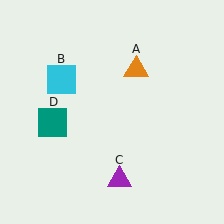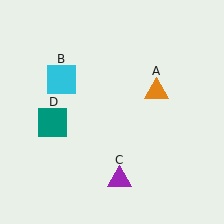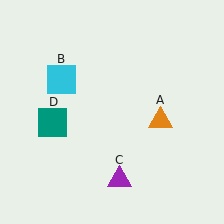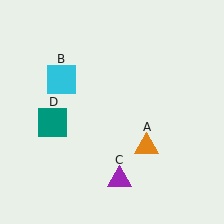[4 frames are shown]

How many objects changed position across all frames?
1 object changed position: orange triangle (object A).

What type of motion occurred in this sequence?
The orange triangle (object A) rotated clockwise around the center of the scene.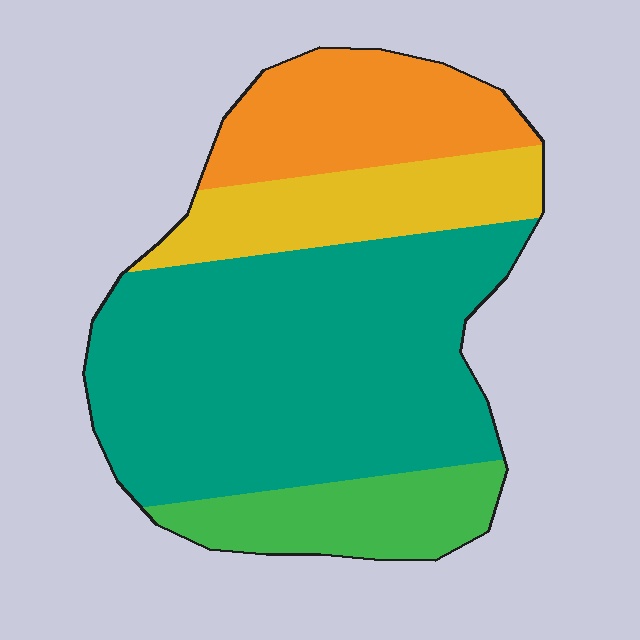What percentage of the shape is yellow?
Yellow takes up about one sixth (1/6) of the shape.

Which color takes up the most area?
Teal, at roughly 55%.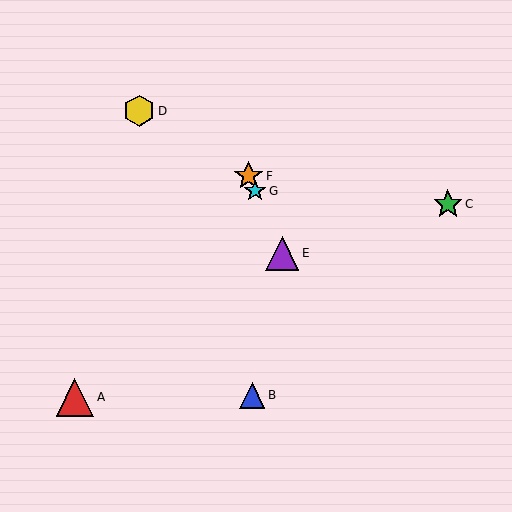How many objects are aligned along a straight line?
3 objects (E, F, G) are aligned along a straight line.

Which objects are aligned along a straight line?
Objects E, F, G are aligned along a straight line.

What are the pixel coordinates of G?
Object G is at (255, 191).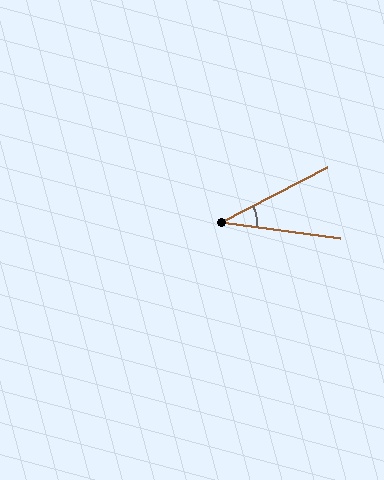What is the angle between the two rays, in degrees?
Approximately 35 degrees.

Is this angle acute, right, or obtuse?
It is acute.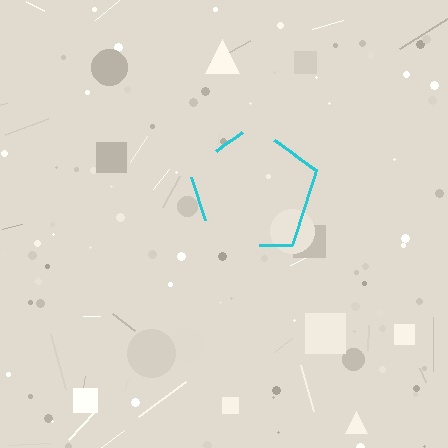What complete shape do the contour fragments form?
The contour fragments form a pentagon.